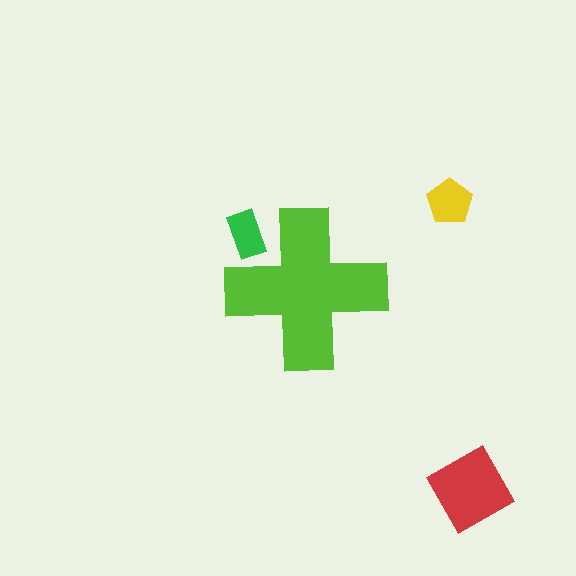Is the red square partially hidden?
No, the red square is fully visible.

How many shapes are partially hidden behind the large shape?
1 shape is partially hidden.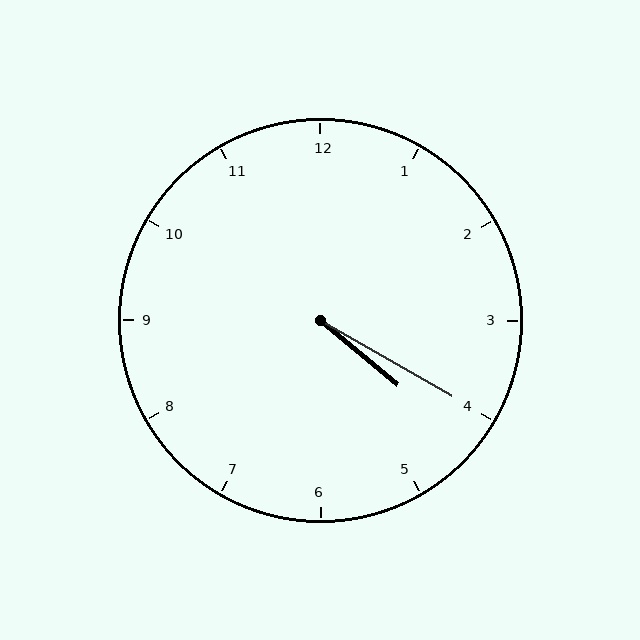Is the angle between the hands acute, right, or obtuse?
It is acute.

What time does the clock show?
4:20.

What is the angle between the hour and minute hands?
Approximately 10 degrees.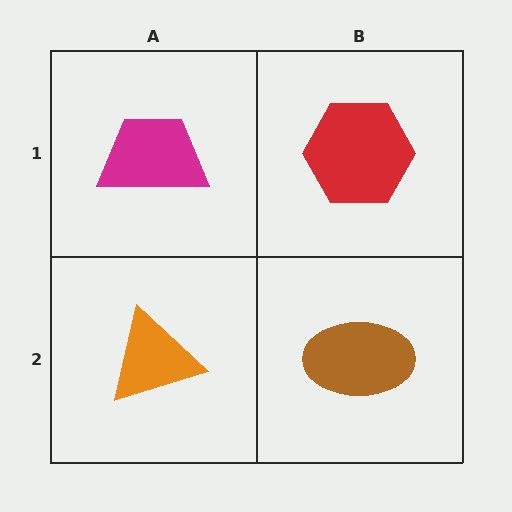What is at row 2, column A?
An orange triangle.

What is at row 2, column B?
A brown ellipse.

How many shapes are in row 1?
2 shapes.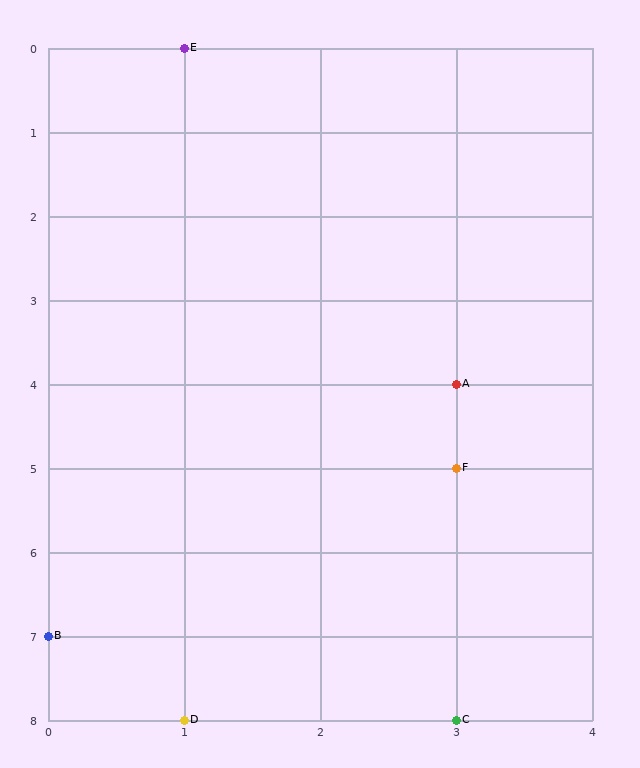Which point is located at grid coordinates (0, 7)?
Point B is at (0, 7).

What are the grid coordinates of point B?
Point B is at grid coordinates (0, 7).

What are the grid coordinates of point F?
Point F is at grid coordinates (3, 5).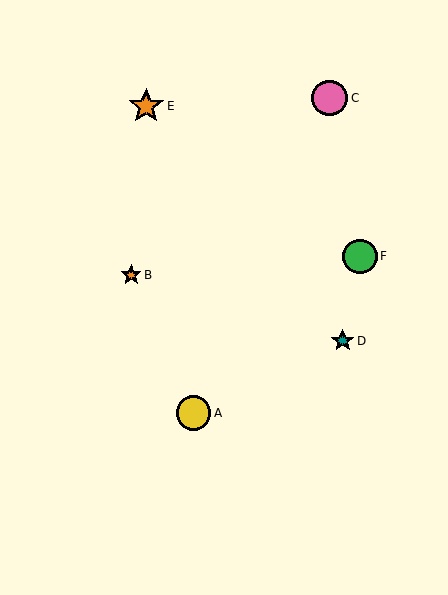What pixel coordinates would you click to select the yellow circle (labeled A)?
Click at (194, 413) to select the yellow circle A.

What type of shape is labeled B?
Shape B is an orange star.